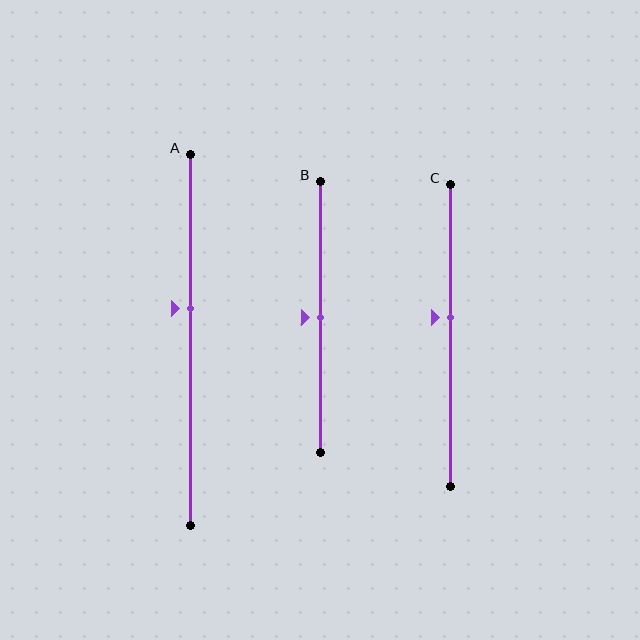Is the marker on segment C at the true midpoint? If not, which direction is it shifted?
No, the marker on segment C is shifted upward by about 6% of the segment length.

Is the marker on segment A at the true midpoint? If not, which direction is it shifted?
No, the marker on segment A is shifted upward by about 9% of the segment length.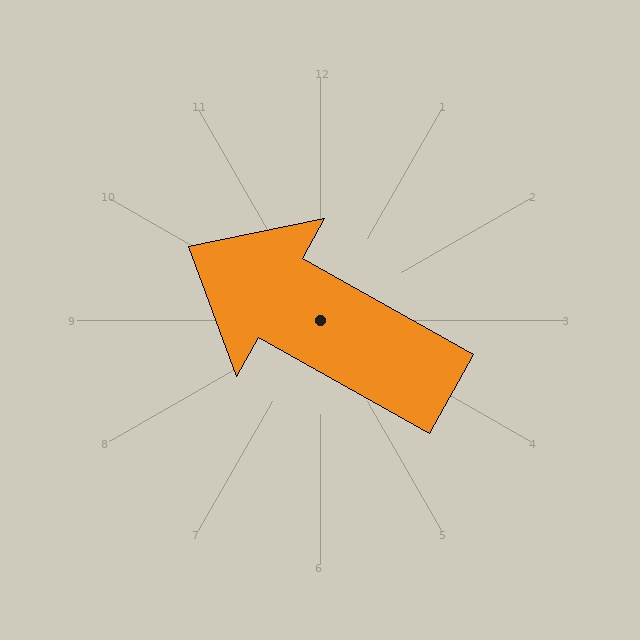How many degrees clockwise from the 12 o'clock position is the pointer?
Approximately 299 degrees.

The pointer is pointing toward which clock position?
Roughly 10 o'clock.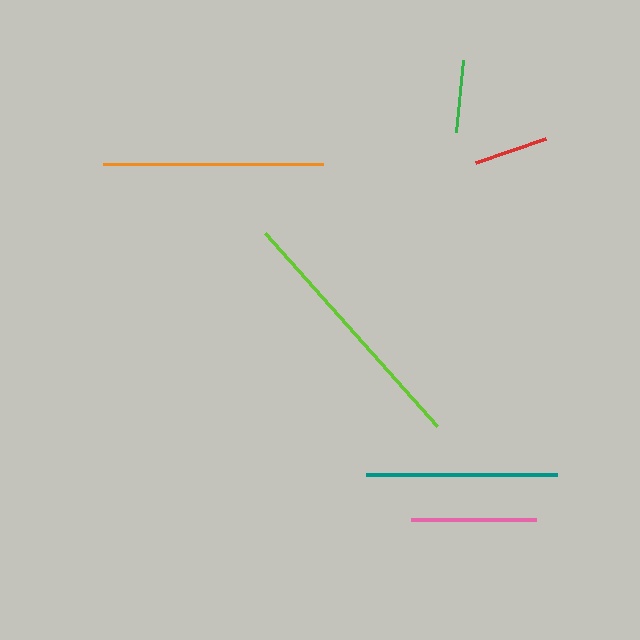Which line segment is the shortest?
The green line is the shortest at approximately 72 pixels.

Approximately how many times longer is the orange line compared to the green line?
The orange line is approximately 3.0 times the length of the green line.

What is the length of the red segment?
The red segment is approximately 74 pixels long.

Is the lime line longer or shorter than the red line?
The lime line is longer than the red line.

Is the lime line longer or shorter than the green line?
The lime line is longer than the green line.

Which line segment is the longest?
The lime line is the longest at approximately 259 pixels.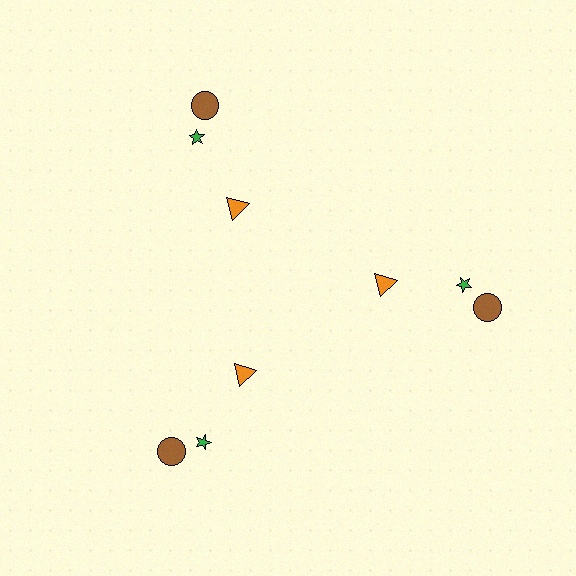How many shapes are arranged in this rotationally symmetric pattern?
There are 9 shapes, arranged in 3 groups of 3.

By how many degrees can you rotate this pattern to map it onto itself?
The pattern maps onto itself every 120 degrees of rotation.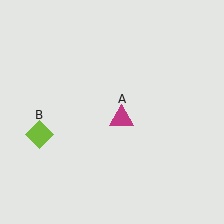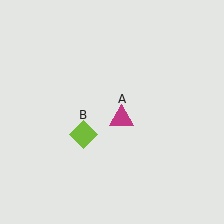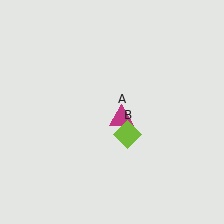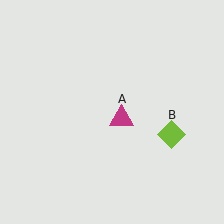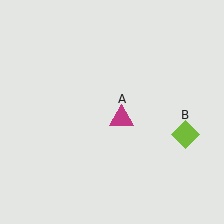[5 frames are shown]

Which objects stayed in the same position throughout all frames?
Magenta triangle (object A) remained stationary.